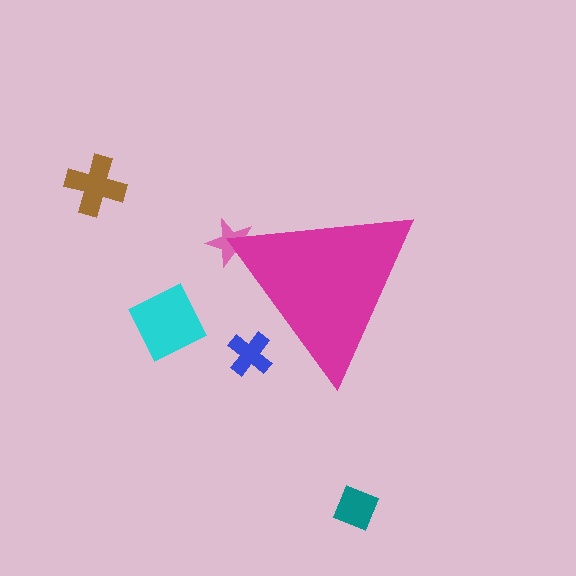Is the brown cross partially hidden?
No, the brown cross is fully visible.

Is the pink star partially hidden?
Yes, the pink star is partially hidden behind the magenta triangle.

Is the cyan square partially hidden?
No, the cyan square is fully visible.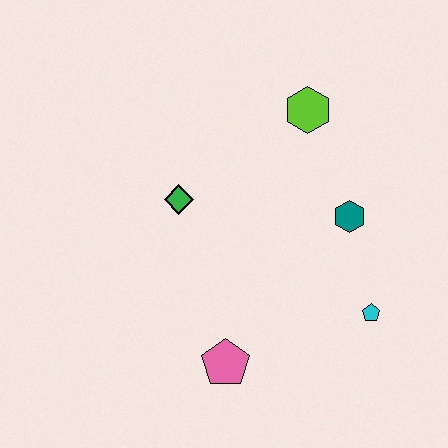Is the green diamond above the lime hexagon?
No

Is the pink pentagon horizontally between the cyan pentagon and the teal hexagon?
No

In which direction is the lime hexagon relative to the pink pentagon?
The lime hexagon is above the pink pentagon.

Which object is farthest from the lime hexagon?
The pink pentagon is farthest from the lime hexagon.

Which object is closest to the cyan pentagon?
The teal hexagon is closest to the cyan pentagon.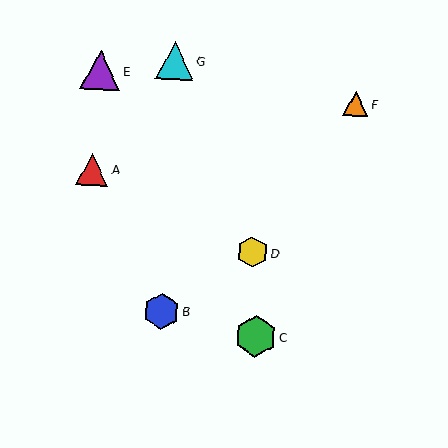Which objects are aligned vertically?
Objects B, G are aligned vertically.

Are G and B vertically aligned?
Yes, both are at x≈175.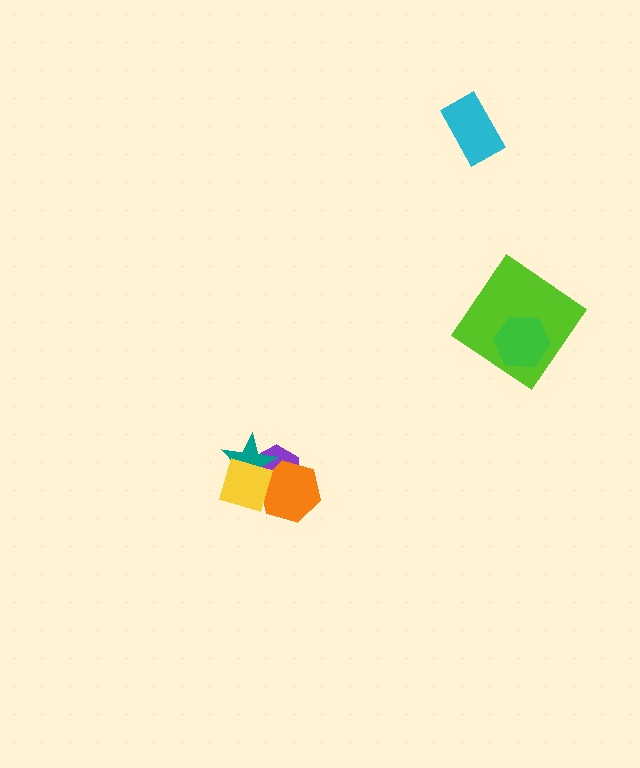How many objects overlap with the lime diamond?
1 object overlaps with the lime diamond.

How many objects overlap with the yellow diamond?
3 objects overlap with the yellow diamond.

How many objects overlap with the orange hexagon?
3 objects overlap with the orange hexagon.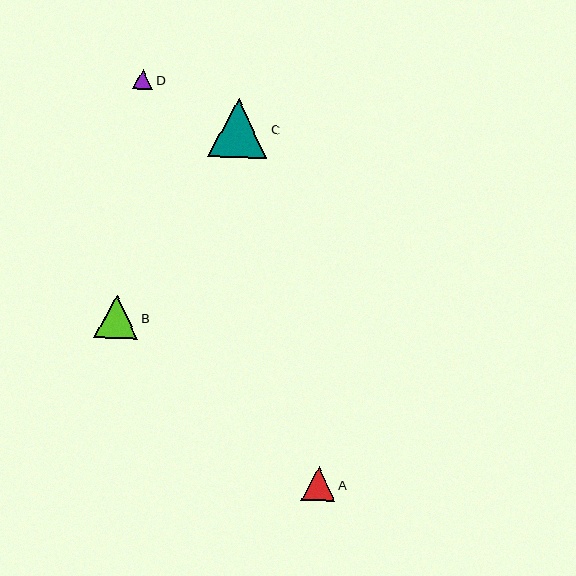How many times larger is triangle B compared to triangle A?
Triangle B is approximately 1.3 times the size of triangle A.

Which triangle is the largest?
Triangle C is the largest with a size of approximately 59 pixels.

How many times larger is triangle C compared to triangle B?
Triangle C is approximately 1.4 times the size of triangle B.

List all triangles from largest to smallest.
From largest to smallest: C, B, A, D.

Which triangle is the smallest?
Triangle D is the smallest with a size of approximately 20 pixels.